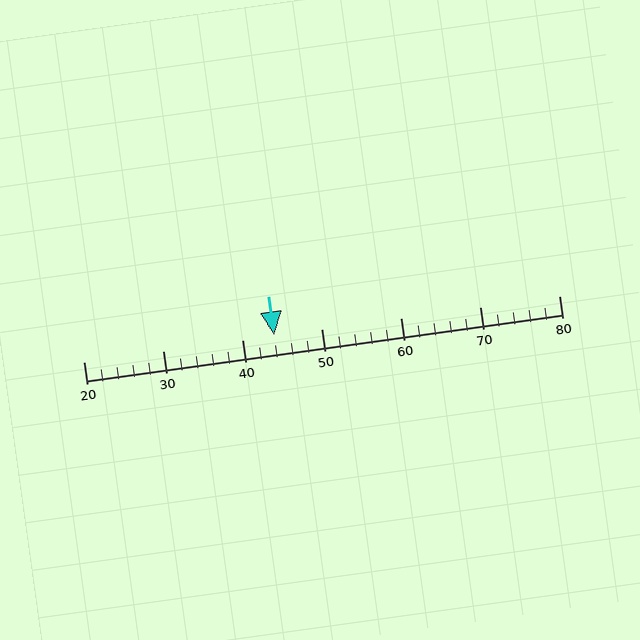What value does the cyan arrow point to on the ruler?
The cyan arrow points to approximately 44.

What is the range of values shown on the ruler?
The ruler shows values from 20 to 80.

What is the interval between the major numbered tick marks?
The major tick marks are spaced 10 units apart.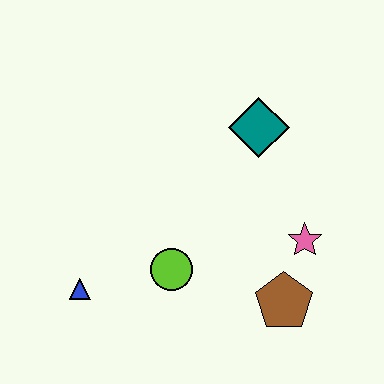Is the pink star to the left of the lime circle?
No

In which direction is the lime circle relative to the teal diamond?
The lime circle is below the teal diamond.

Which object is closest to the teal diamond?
The pink star is closest to the teal diamond.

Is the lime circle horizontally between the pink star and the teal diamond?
No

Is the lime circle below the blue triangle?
No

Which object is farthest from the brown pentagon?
The blue triangle is farthest from the brown pentagon.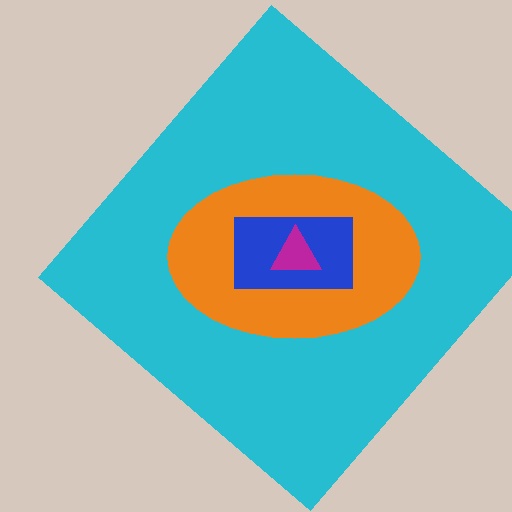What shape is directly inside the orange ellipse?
The blue rectangle.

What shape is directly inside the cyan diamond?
The orange ellipse.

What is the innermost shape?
The magenta triangle.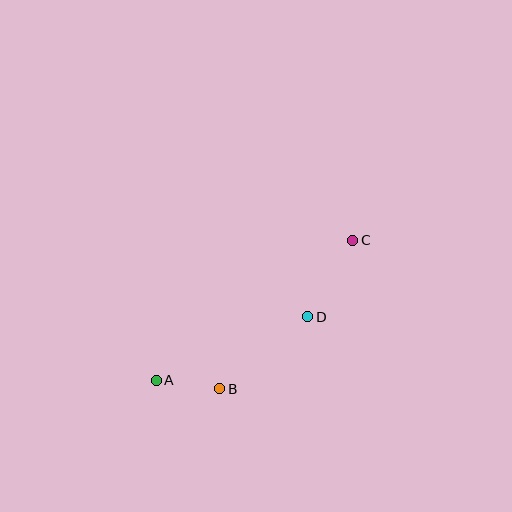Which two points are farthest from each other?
Points A and C are farthest from each other.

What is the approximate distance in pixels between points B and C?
The distance between B and C is approximately 199 pixels.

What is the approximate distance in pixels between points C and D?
The distance between C and D is approximately 89 pixels.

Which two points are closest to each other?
Points A and B are closest to each other.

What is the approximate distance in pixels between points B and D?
The distance between B and D is approximately 114 pixels.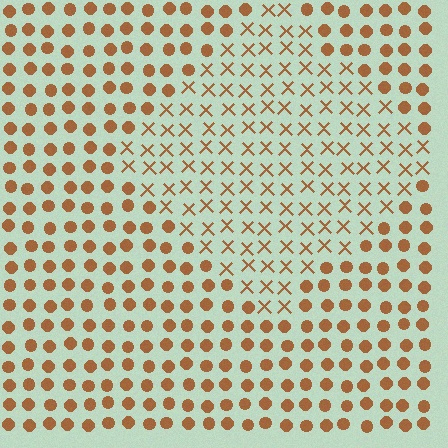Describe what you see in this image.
The image is filled with small brown elements arranged in a uniform grid. A diamond-shaped region contains X marks, while the surrounding area contains circles. The boundary is defined purely by the change in element shape.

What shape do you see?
I see a diamond.